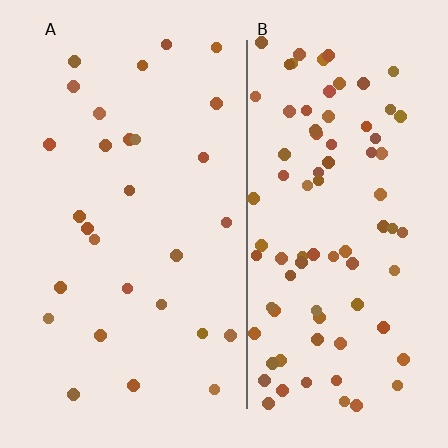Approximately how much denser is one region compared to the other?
Approximately 3.0× — region B over region A.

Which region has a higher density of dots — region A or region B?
B (the right).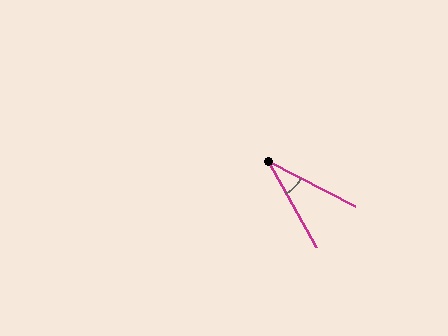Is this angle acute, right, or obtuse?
It is acute.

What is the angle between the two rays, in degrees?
Approximately 34 degrees.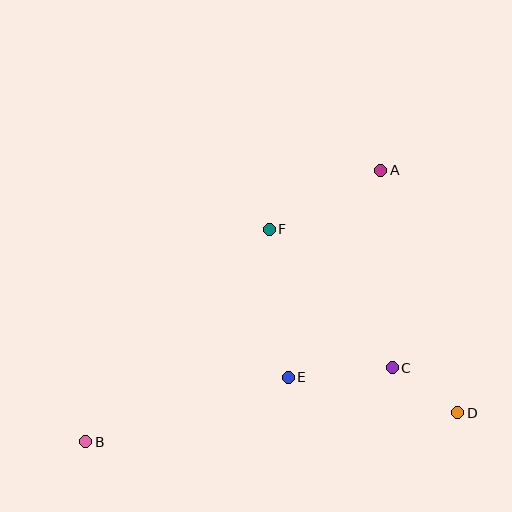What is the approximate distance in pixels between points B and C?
The distance between B and C is approximately 315 pixels.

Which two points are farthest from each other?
Points A and B are farthest from each other.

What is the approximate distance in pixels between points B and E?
The distance between B and E is approximately 212 pixels.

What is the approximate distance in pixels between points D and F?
The distance between D and F is approximately 263 pixels.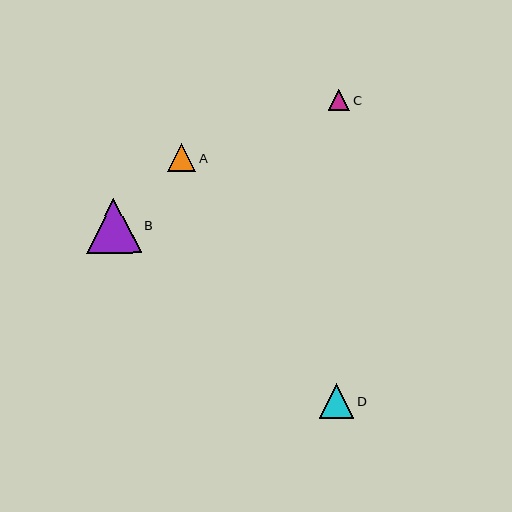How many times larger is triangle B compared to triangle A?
Triangle B is approximately 1.9 times the size of triangle A.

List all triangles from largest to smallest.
From largest to smallest: B, D, A, C.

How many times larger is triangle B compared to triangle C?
Triangle B is approximately 2.5 times the size of triangle C.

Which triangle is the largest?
Triangle B is the largest with a size of approximately 55 pixels.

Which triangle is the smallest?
Triangle C is the smallest with a size of approximately 22 pixels.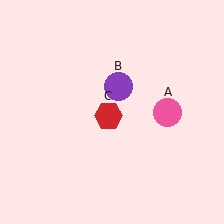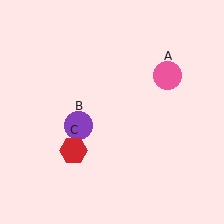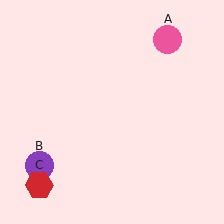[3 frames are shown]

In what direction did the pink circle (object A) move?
The pink circle (object A) moved up.